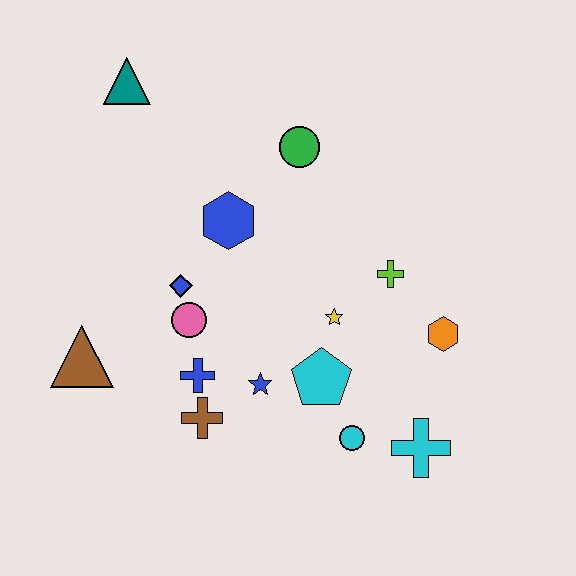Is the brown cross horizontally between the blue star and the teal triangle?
Yes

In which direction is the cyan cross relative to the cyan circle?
The cyan cross is to the right of the cyan circle.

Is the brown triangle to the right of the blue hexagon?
No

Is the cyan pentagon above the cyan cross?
Yes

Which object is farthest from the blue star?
The teal triangle is farthest from the blue star.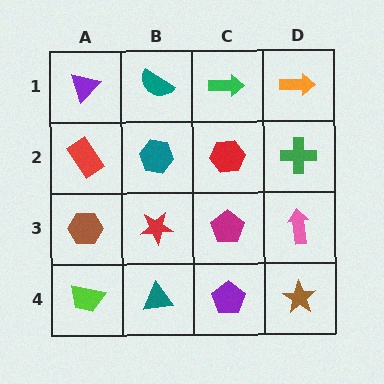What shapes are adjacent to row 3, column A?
A red rectangle (row 2, column A), a lime trapezoid (row 4, column A), a red star (row 3, column B).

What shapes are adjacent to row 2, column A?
A purple triangle (row 1, column A), a brown hexagon (row 3, column A), a teal hexagon (row 2, column B).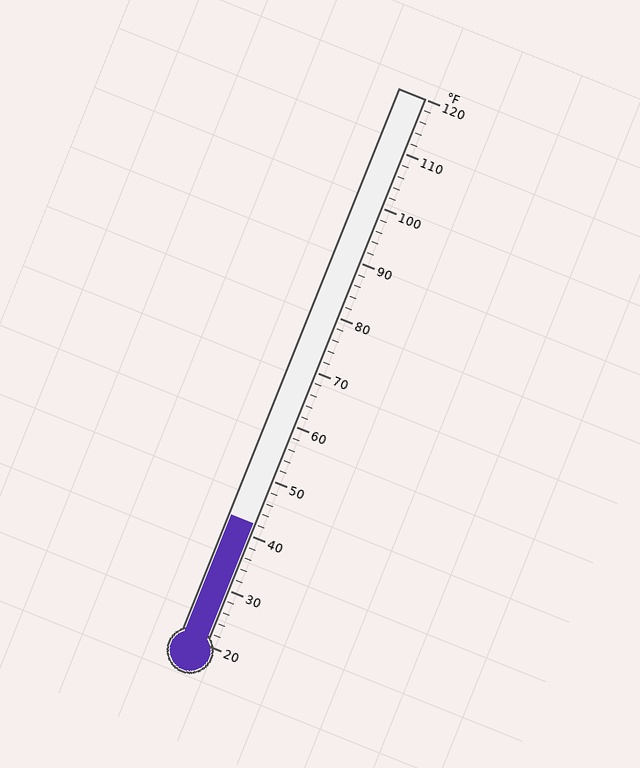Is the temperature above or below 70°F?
The temperature is below 70°F.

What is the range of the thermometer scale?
The thermometer scale ranges from 20°F to 120°F.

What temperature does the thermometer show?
The thermometer shows approximately 42°F.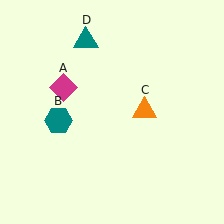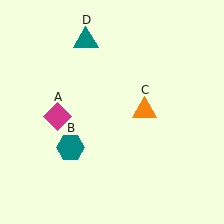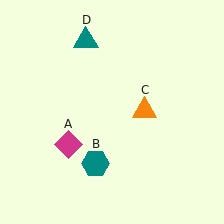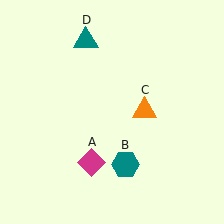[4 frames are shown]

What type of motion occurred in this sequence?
The magenta diamond (object A), teal hexagon (object B) rotated counterclockwise around the center of the scene.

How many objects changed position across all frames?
2 objects changed position: magenta diamond (object A), teal hexagon (object B).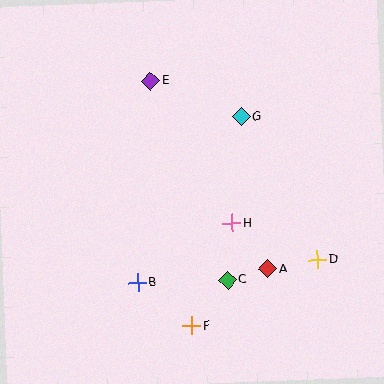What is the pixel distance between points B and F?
The distance between B and F is 69 pixels.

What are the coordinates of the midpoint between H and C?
The midpoint between H and C is at (230, 252).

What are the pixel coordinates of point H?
Point H is at (232, 223).